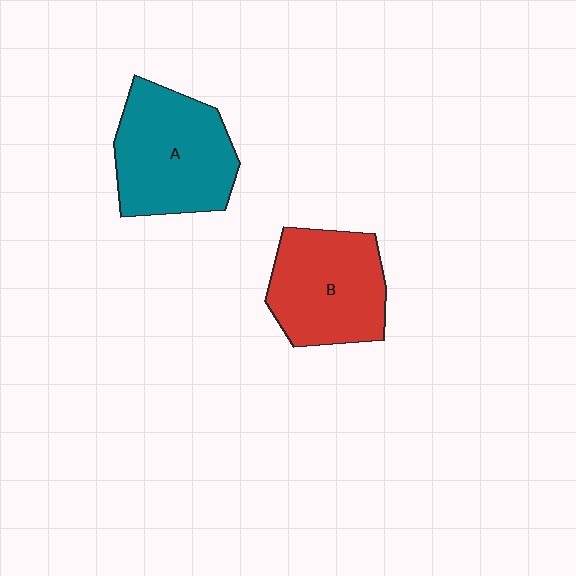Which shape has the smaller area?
Shape B (red).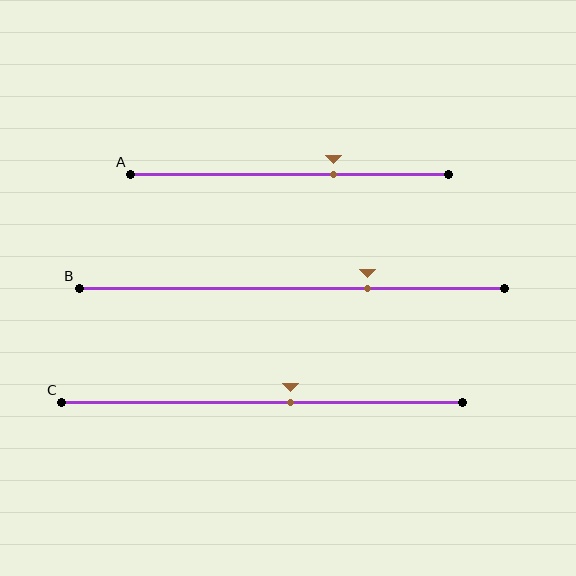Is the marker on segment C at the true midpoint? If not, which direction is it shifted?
No, the marker on segment C is shifted to the right by about 7% of the segment length.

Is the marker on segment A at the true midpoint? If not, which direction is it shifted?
No, the marker on segment A is shifted to the right by about 14% of the segment length.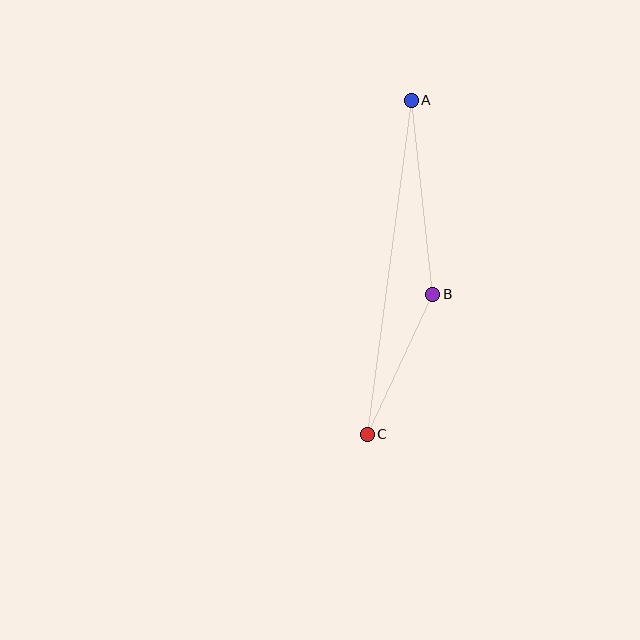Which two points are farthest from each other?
Points A and C are farthest from each other.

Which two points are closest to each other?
Points B and C are closest to each other.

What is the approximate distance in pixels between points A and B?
The distance between A and B is approximately 195 pixels.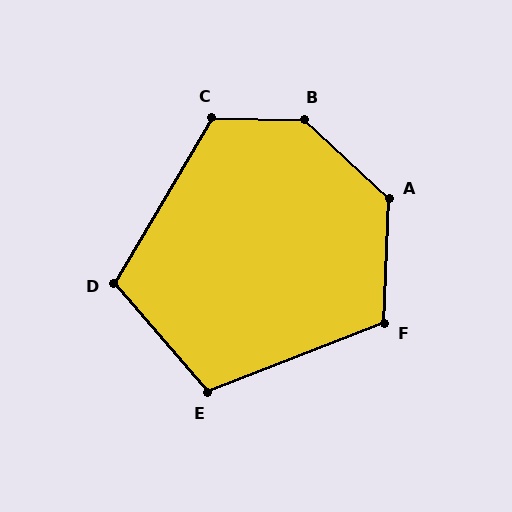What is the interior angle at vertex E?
Approximately 109 degrees (obtuse).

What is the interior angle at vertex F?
Approximately 113 degrees (obtuse).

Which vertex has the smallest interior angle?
D, at approximately 109 degrees.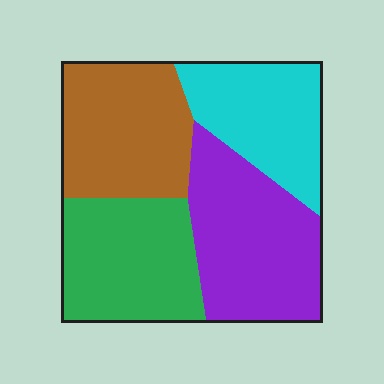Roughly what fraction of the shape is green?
Green covers about 25% of the shape.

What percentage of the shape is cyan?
Cyan covers about 20% of the shape.